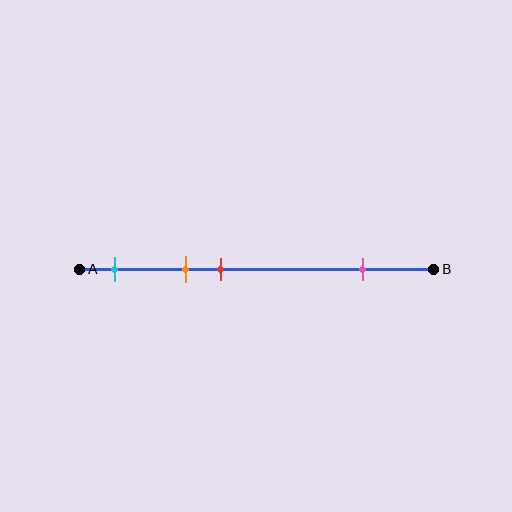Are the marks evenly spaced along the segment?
No, the marks are not evenly spaced.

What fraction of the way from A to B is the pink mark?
The pink mark is approximately 80% (0.8) of the way from A to B.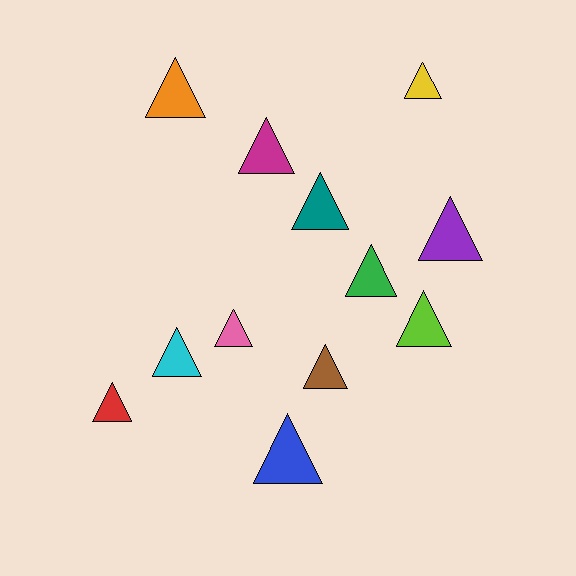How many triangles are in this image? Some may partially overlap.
There are 12 triangles.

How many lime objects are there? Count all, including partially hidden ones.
There is 1 lime object.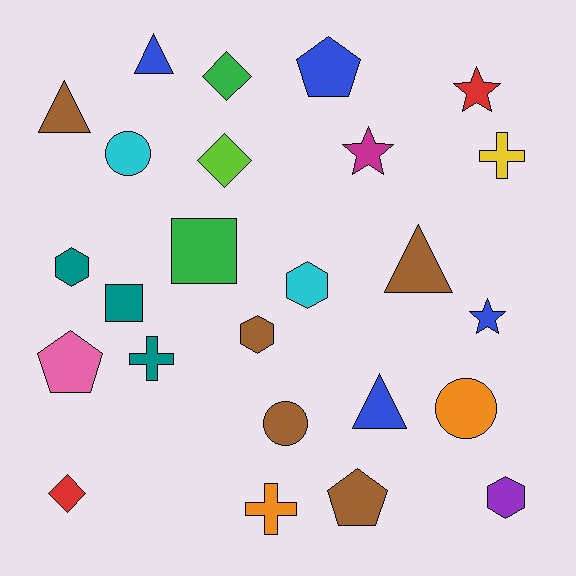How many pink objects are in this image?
There is 1 pink object.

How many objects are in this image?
There are 25 objects.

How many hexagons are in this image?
There are 4 hexagons.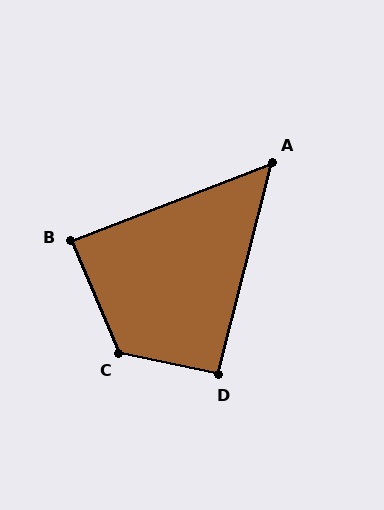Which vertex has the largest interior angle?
C, at approximately 125 degrees.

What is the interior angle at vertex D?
Approximately 92 degrees (approximately right).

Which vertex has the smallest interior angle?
A, at approximately 55 degrees.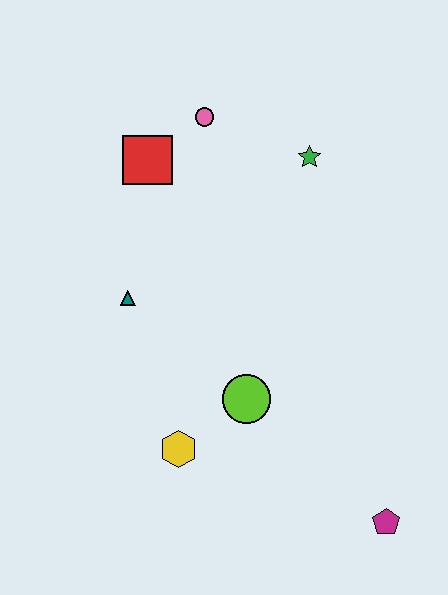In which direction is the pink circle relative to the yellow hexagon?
The pink circle is above the yellow hexagon.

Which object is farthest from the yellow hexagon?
The pink circle is farthest from the yellow hexagon.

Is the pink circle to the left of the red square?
No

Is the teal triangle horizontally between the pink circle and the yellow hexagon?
No